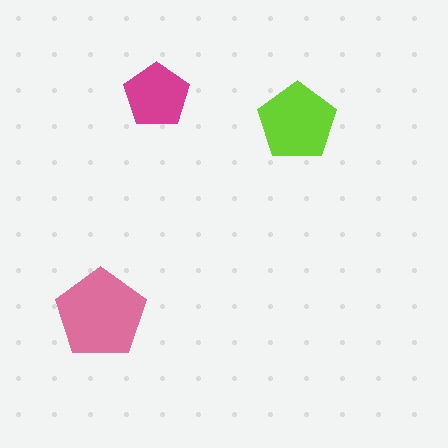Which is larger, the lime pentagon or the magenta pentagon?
The lime one.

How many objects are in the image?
There are 3 objects in the image.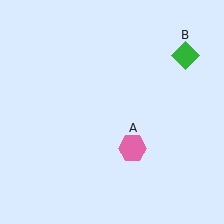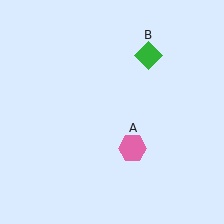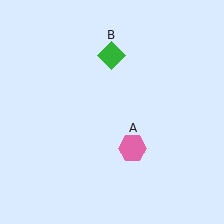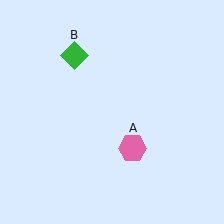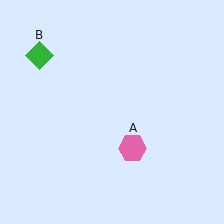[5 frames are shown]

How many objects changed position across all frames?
1 object changed position: green diamond (object B).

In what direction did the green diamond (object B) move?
The green diamond (object B) moved left.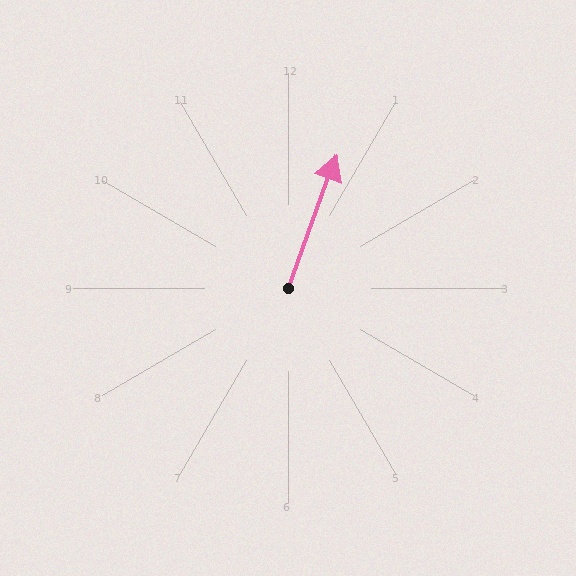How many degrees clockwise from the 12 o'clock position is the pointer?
Approximately 20 degrees.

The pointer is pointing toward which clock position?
Roughly 1 o'clock.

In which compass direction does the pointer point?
North.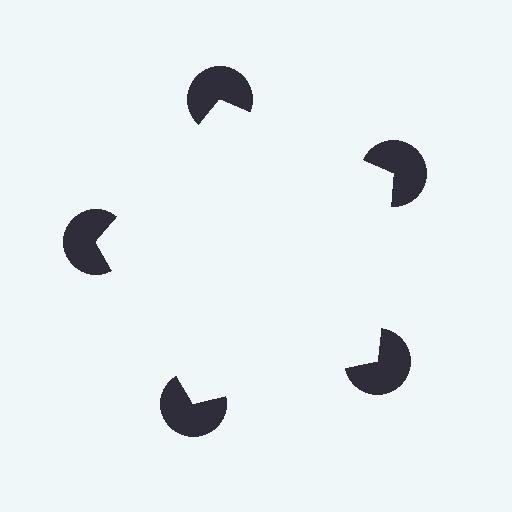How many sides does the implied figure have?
5 sides.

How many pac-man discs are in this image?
There are 5 — one at each vertex of the illusory pentagon.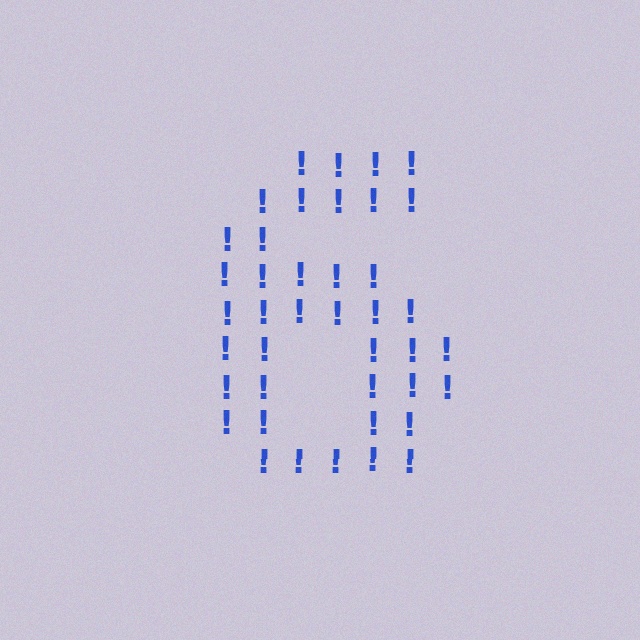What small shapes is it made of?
It is made of small exclamation marks.